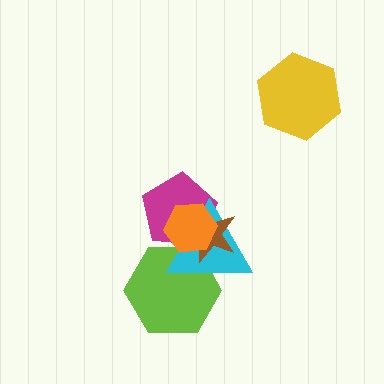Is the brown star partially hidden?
Yes, it is partially covered by another shape.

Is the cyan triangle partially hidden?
Yes, it is partially covered by another shape.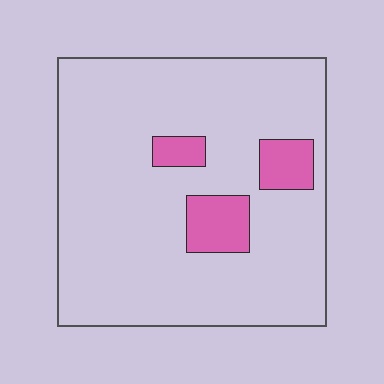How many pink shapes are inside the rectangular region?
3.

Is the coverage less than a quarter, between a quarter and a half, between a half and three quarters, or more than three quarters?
Less than a quarter.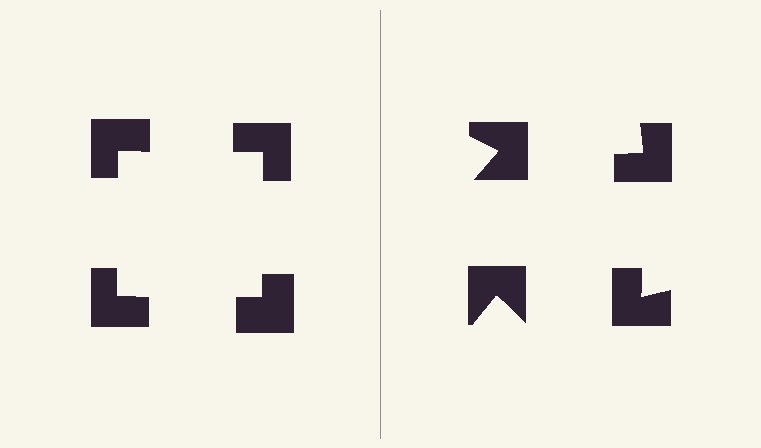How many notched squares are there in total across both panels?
8 — 4 on each side.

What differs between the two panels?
The notched squares are positioned identically on both sides; only the wedge orientations differ. On the left they align to a square; on the right they are misaligned.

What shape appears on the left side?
An illusory square.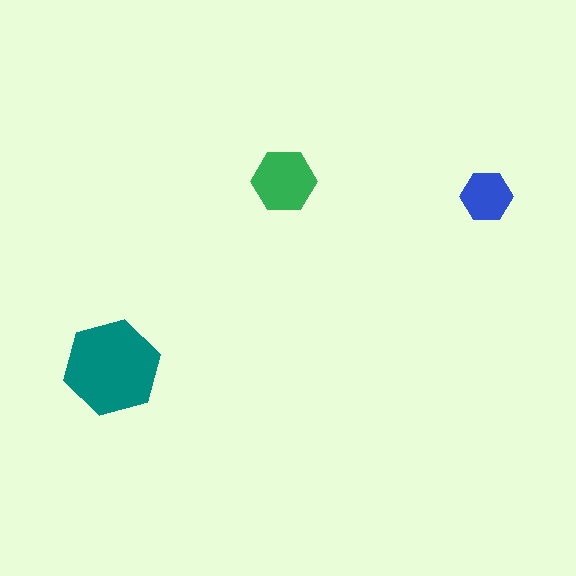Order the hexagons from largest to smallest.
the teal one, the green one, the blue one.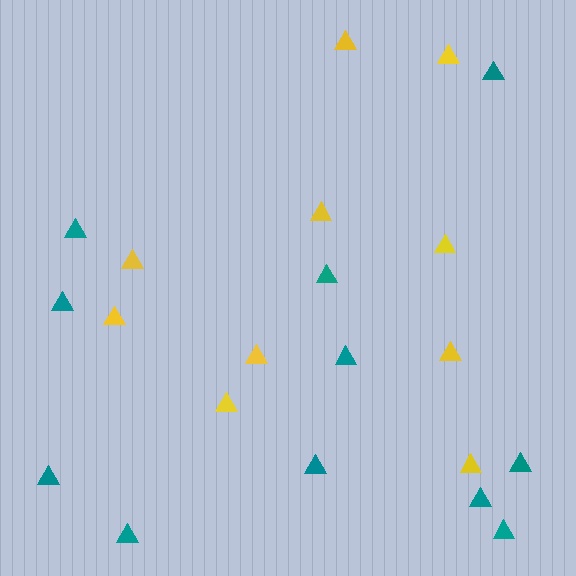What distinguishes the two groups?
There are 2 groups: one group of yellow triangles (10) and one group of teal triangles (11).